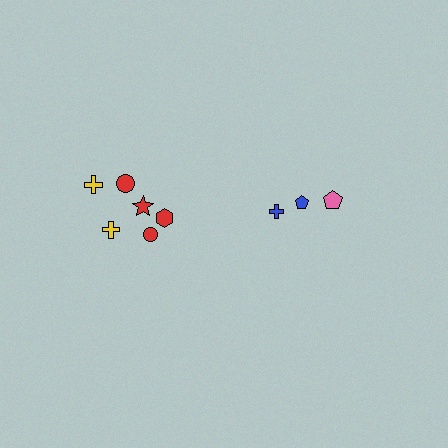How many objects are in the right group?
There are 3 objects.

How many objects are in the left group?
There are 6 objects.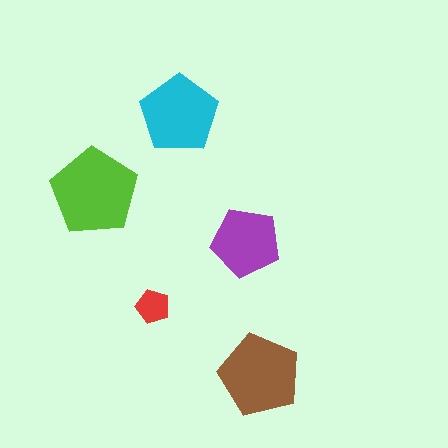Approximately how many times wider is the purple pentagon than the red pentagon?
About 2 times wider.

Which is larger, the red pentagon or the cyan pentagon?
The cyan one.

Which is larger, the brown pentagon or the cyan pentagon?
The brown one.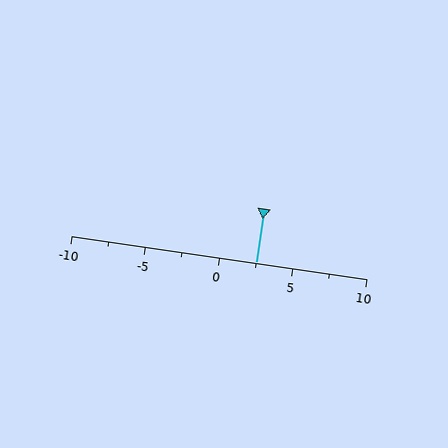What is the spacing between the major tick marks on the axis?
The major ticks are spaced 5 apart.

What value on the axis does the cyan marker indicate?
The marker indicates approximately 2.5.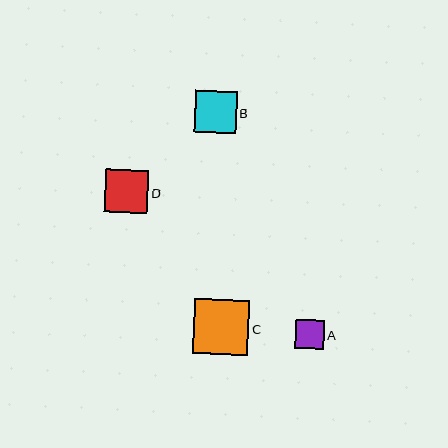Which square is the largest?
Square C is the largest with a size of approximately 55 pixels.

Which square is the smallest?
Square A is the smallest with a size of approximately 29 pixels.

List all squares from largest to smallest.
From largest to smallest: C, D, B, A.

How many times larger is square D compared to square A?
Square D is approximately 1.5 times the size of square A.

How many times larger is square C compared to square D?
Square C is approximately 1.3 times the size of square D.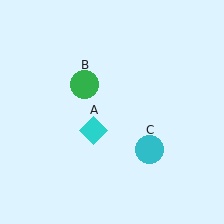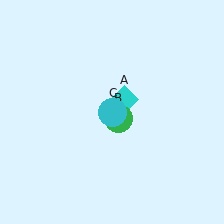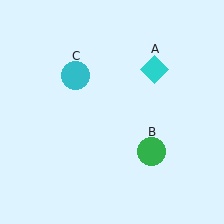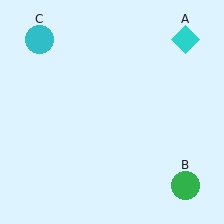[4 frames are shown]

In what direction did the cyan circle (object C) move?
The cyan circle (object C) moved up and to the left.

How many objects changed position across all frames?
3 objects changed position: cyan diamond (object A), green circle (object B), cyan circle (object C).